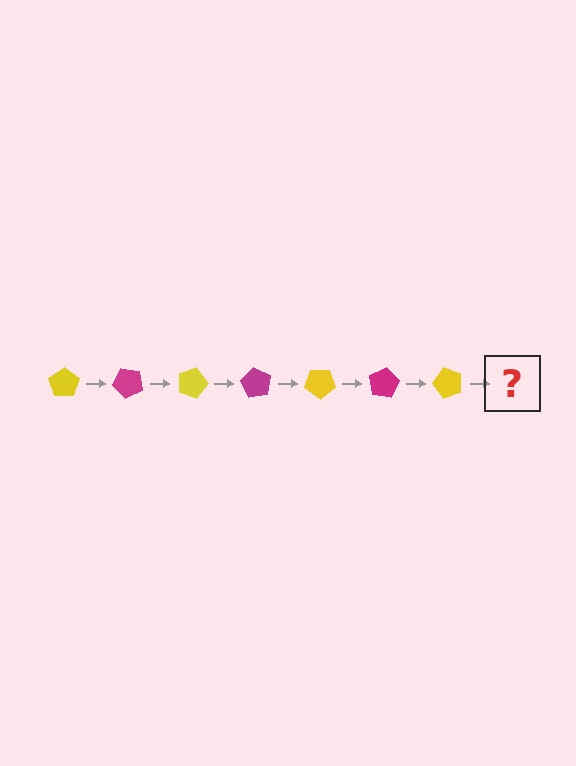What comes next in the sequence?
The next element should be a magenta pentagon, rotated 315 degrees from the start.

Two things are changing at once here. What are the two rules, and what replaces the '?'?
The two rules are that it rotates 45 degrees each step and the color cycles through yellow and magenta. The '?' should be a magenta pentagon, rotated 315 degrees from the start.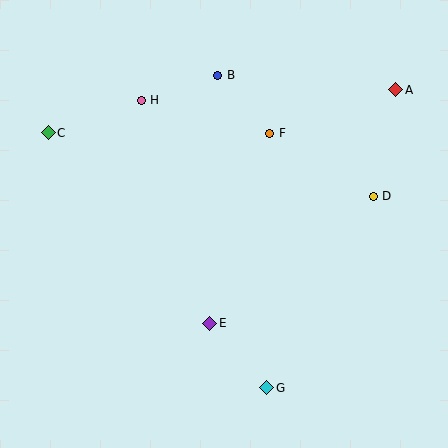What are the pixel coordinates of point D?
Point D is at (373, 196).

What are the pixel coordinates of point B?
Point B is at (218, 75).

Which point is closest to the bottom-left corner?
Point E is closest to the bottom-left corner.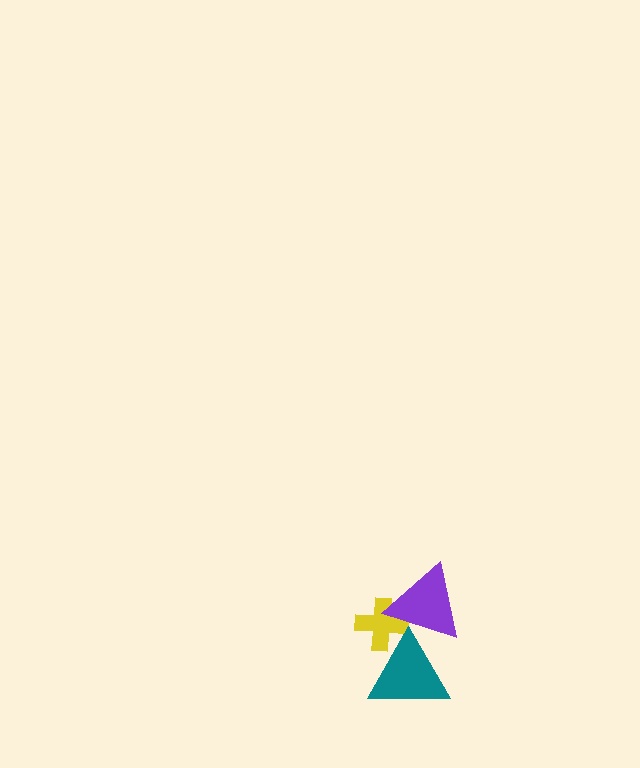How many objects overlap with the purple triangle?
2 objects overlap with the purple triangle.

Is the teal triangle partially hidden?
Yes, it is partially covered by another shape.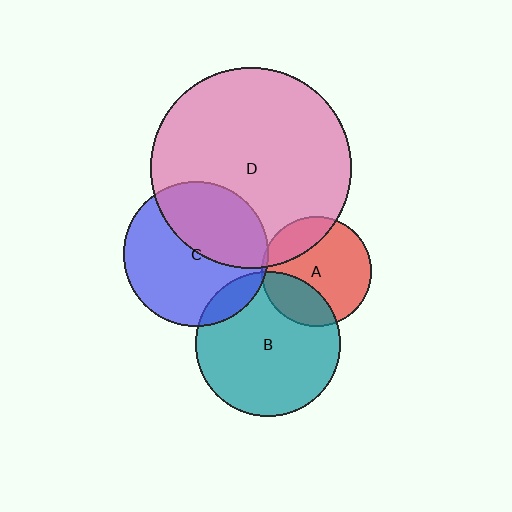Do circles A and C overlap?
Yes.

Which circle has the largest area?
Circle D (pink).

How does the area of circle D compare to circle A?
Approximately 3.4 times.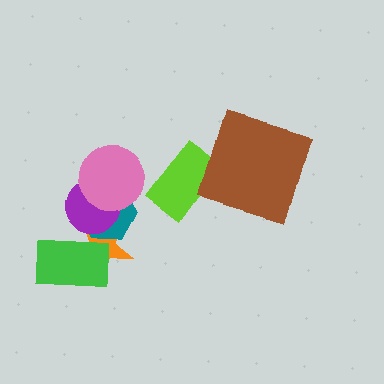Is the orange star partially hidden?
Yes, it is partially covered by another shape.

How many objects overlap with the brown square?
1 object overlaps with the brown square.